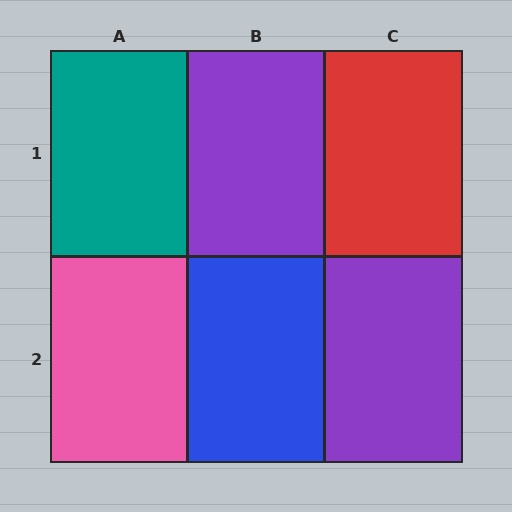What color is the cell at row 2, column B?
Blue.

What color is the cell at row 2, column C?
Purple.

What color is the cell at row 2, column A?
Pink.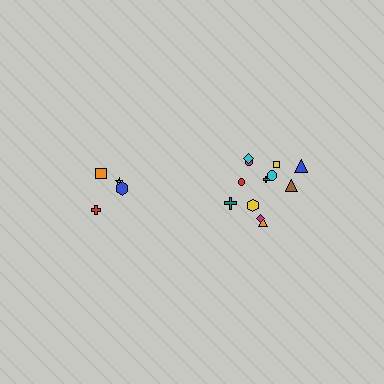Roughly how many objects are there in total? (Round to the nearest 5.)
Roughly 15 objects in total.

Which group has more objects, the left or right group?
The right group.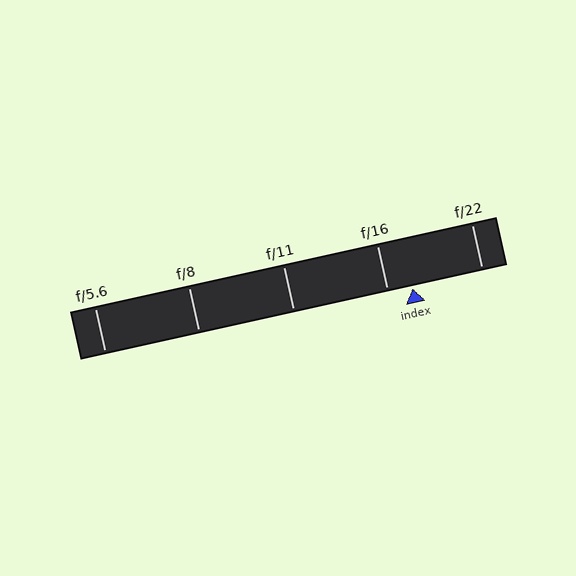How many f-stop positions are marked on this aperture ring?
There are 5 f-stop positions marked.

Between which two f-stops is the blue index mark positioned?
The index mark is between f/16 and f/22.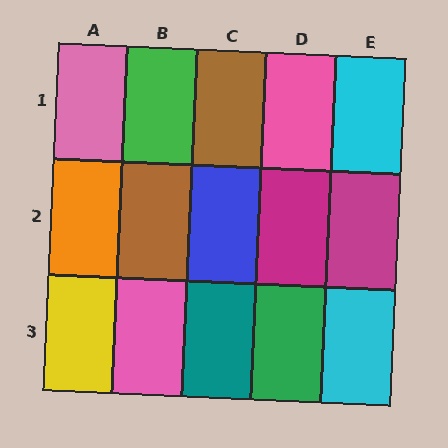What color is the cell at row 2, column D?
Magenta.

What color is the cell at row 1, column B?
Green.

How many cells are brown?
2 cells are brown.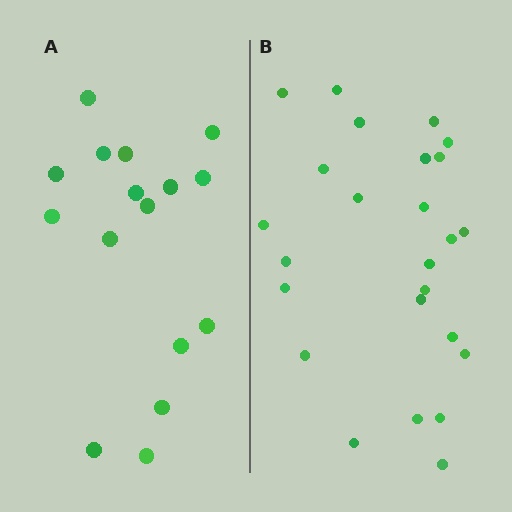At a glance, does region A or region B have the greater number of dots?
Region B (the right region) has more dots.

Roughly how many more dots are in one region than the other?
Region B has roughly 8 or so more dots than region A.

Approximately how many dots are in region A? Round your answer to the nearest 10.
About 20 dots. (The exact count is 16, which rounds to 20.)